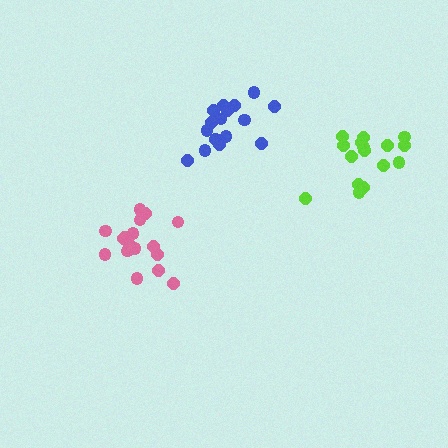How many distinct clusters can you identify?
There are 3 distinct clusters.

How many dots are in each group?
Group 1: 17 dots, Group 2: 17 dots, Group 3: 16 dots (50 total).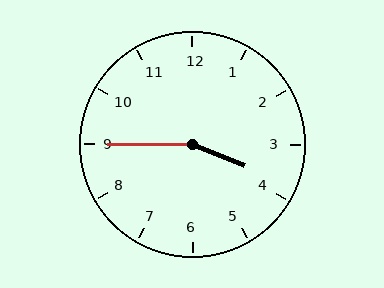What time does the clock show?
3:45.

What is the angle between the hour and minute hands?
Approximately 158 degrees.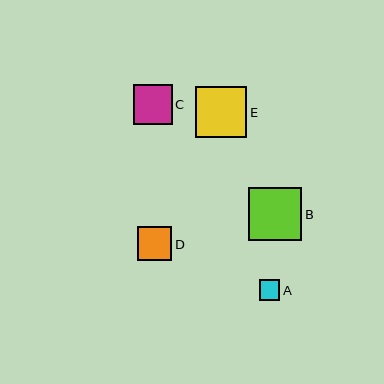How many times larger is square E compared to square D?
Square E is approximately 1.5 times the size of square D.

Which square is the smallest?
Square A is the smallest with a size of approximately 21 pixels.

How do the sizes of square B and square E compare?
Square B and square E are approximately the same size.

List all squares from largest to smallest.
From largest to smallest: B, E, C, D, A.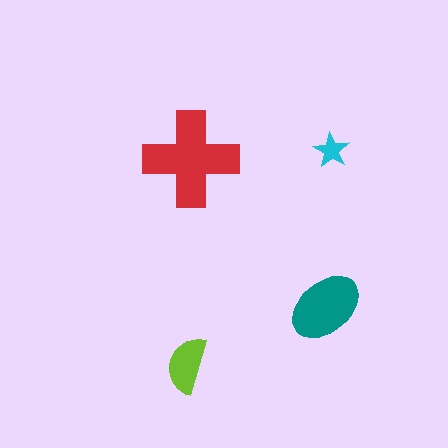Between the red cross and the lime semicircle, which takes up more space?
The red cross.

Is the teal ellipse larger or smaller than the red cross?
Smaller.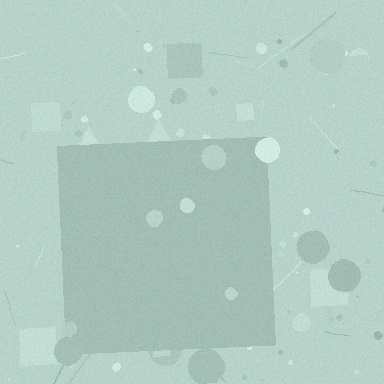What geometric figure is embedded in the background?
A square is embedded in the background.